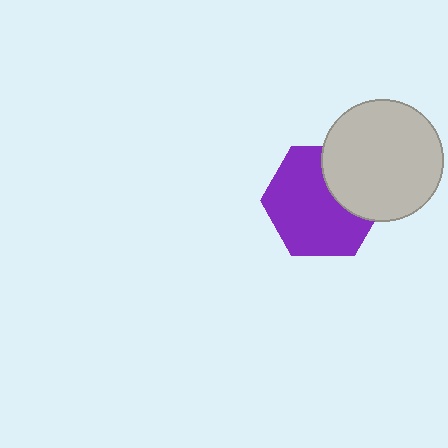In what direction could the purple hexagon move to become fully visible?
The purple hexagon could move toward the lower-left. That would shift it out from behind the light gray circle entirely.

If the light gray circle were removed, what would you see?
You would see the complete purple hexagon.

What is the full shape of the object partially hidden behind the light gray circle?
The partially hidden object is a purple hexagon.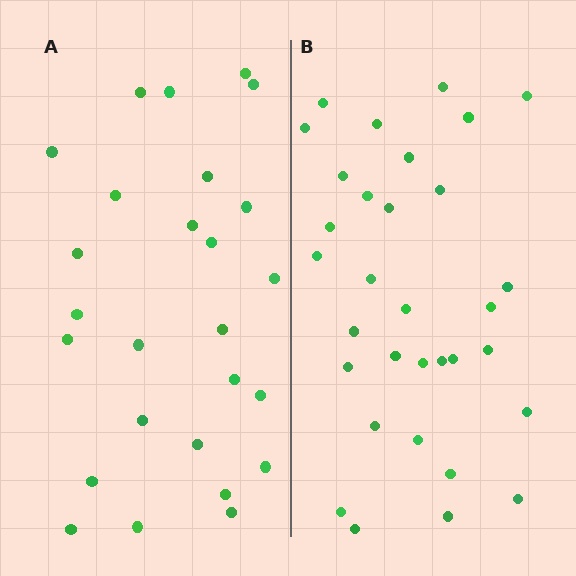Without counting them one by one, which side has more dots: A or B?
Region B (the right region) has more dots.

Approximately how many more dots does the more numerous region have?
Region B has about 6 more dots than region A.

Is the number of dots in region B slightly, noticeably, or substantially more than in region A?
Region B has only slightly more — the two regions are fairly close. The ratio is roughly 1.2 to 1.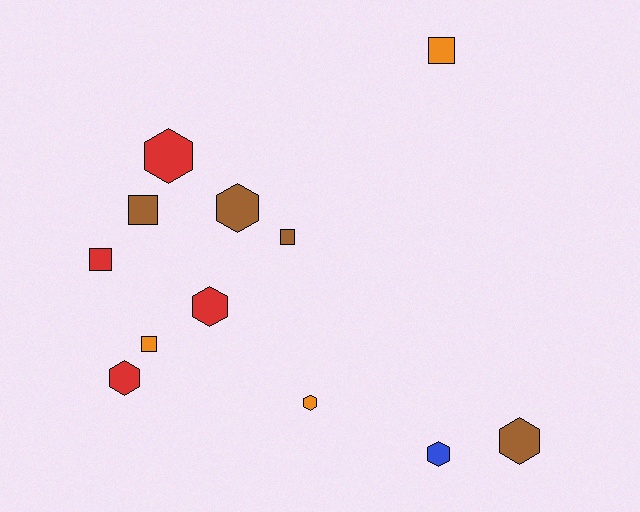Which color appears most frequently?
Red, with 4 objects.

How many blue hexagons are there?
There is 1 blue hexagon.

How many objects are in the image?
There are 12 objects.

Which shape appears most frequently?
Hexagon, with 7 objects.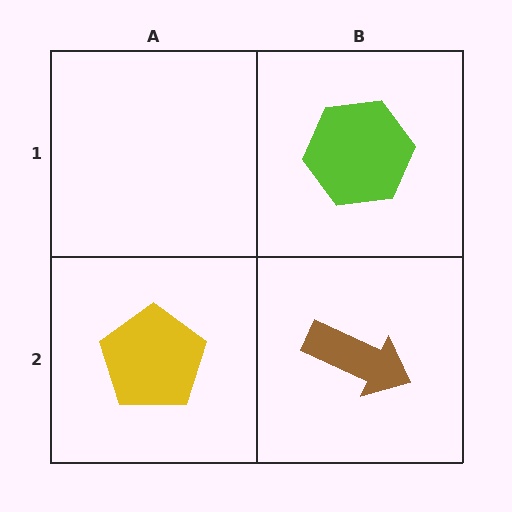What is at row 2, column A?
A yellow pentagon.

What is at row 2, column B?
A brown arrow.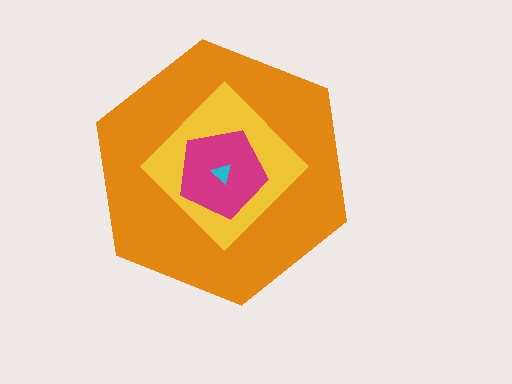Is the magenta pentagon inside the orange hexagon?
Yes.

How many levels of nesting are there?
4.